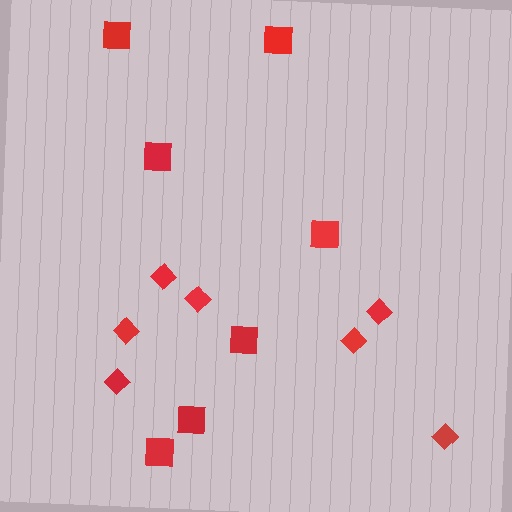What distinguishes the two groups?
There are 2 groups: one group of diamonds (7) and one group of squares (7).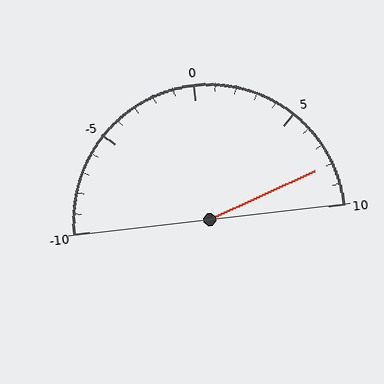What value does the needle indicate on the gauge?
The needle indicates approximately 8.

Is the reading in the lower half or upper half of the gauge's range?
The reading is in the upper half of the range (-10 to 10).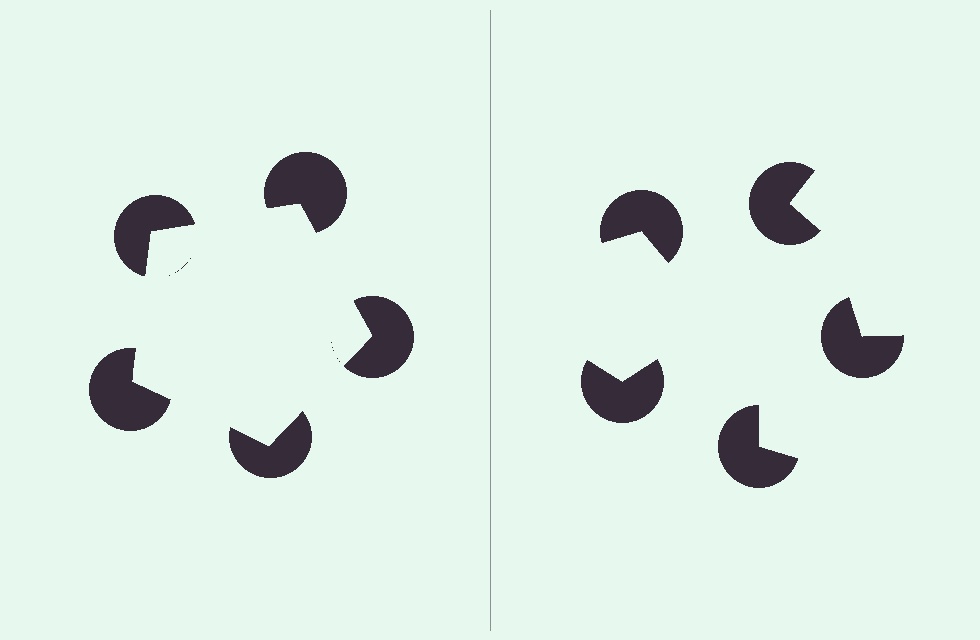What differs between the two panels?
The pac-man discs are positioned identically on both sides; only the wedge orientations differ. On the left they align to a pentagon; on the right they are misaligned.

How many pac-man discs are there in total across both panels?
10 — 5 on each side.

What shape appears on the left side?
An illusory pentagon.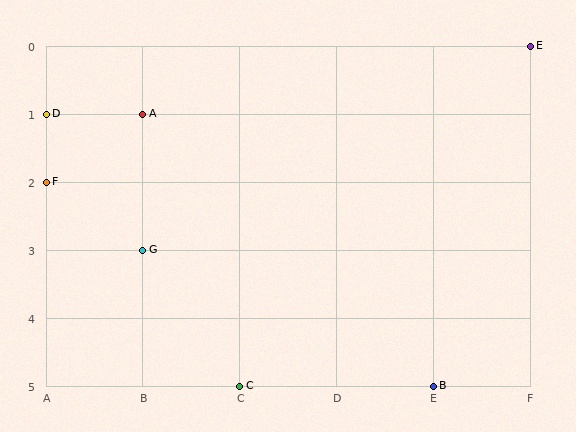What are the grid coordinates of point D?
Point D is at grid coordinates (A, 1).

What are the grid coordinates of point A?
Point A is at grid coordinates (B, 1).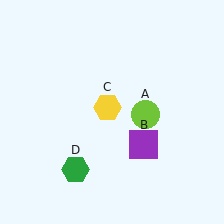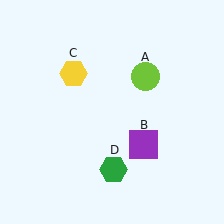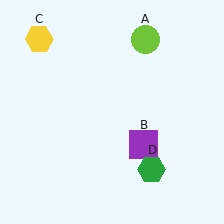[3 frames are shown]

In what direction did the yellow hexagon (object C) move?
The yellow hexagon (object C) moved up and to the left.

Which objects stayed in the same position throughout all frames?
Purple square (object B) remained stationary.